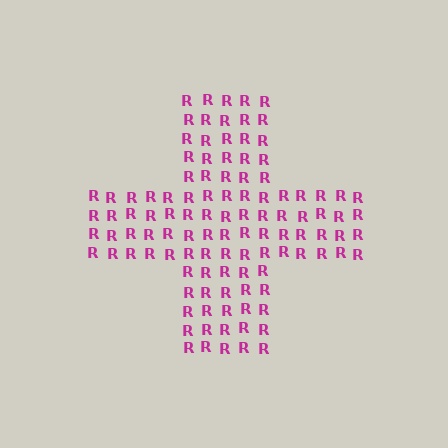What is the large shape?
The large shape is a cross.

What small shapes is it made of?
It is made of small letter R's.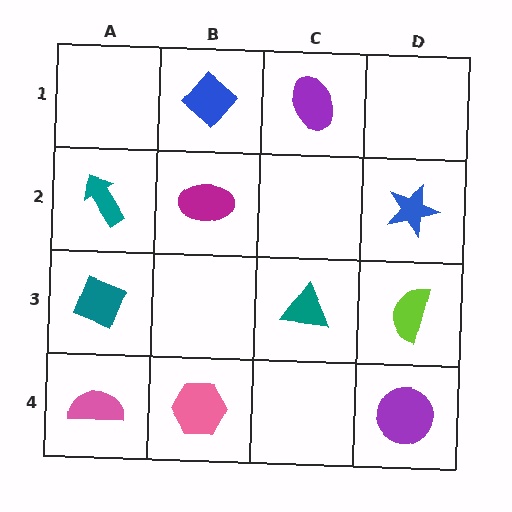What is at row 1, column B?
A blue diamond.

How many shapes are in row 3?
3 shapes.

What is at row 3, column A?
A teal diamond.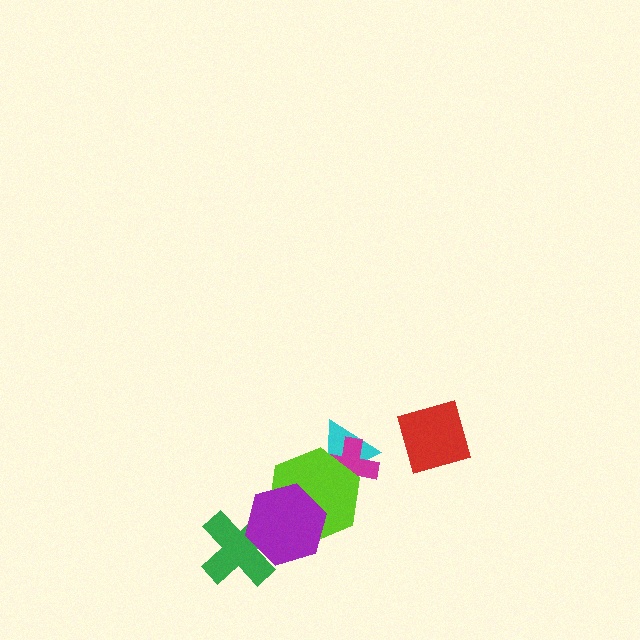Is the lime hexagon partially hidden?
Yes, it is partially covered by another shape.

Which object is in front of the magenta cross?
The lime hexagon is in front of the magenta cross.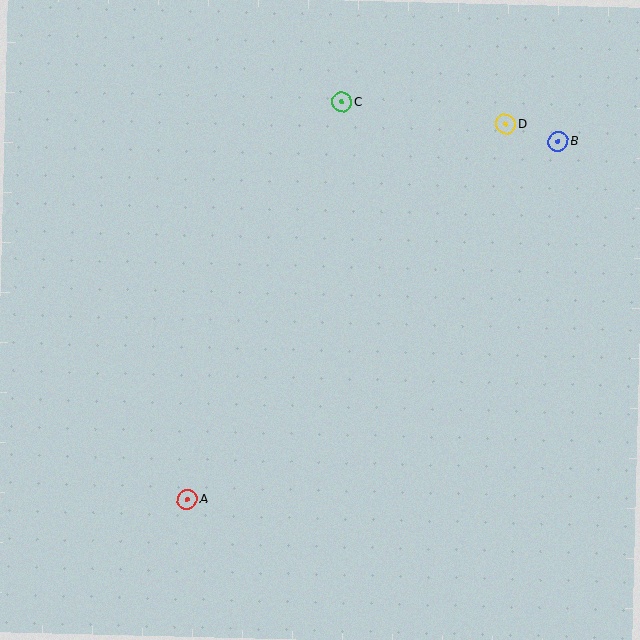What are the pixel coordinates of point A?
Point A is at (187, 499).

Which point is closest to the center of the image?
Point C at (342, 102) is closest to the center.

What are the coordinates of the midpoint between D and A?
The midpoint between D and A is at (346, 311).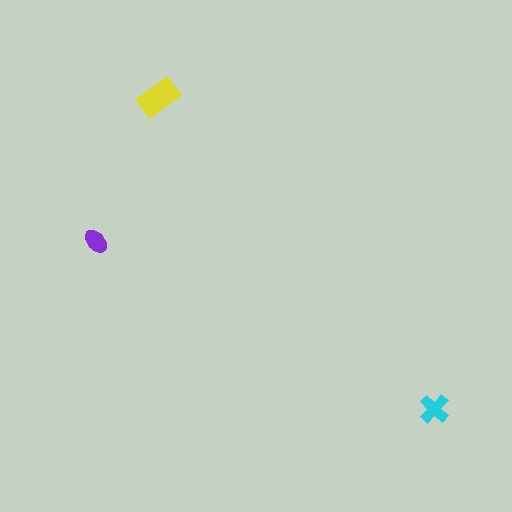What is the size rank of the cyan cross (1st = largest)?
2nd.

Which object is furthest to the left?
The purple ellipse is leftmost.